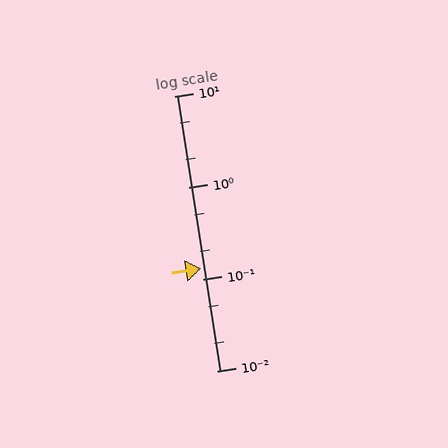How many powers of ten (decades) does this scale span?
The scale spans 3 decades, from 0.01 to 10.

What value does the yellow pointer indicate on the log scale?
The pointer indicates approximately 0.13.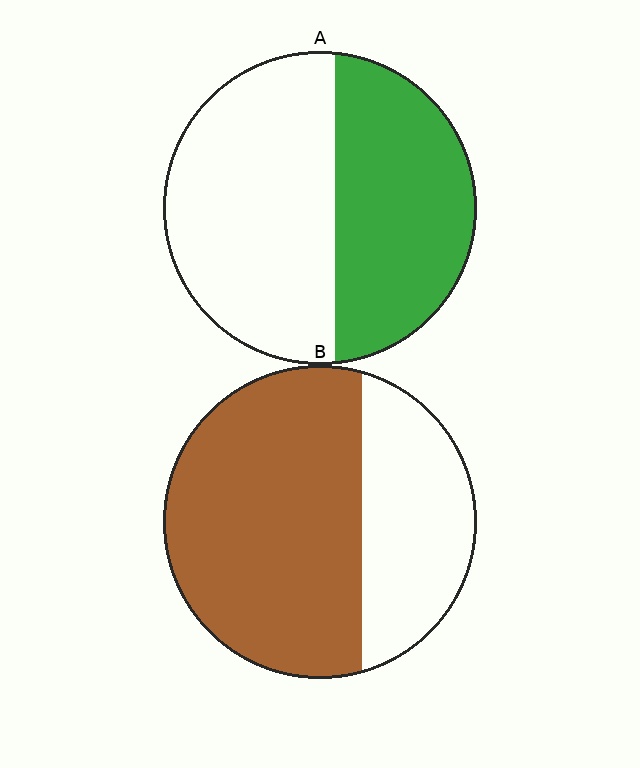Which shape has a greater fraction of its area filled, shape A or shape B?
Shape B.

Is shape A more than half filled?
No.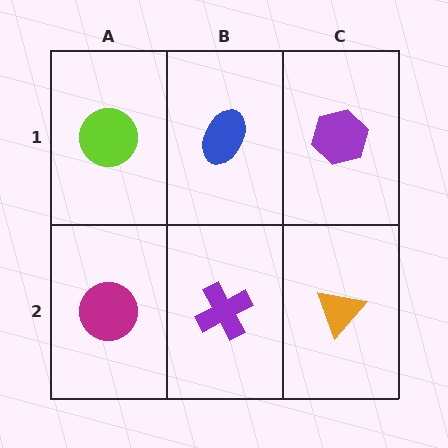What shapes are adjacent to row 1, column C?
An orange triangle (row 2, column C), a blue ellipse (row 1, column B).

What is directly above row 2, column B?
A blue ellipse.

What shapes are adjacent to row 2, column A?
A lime circle (row 1, column A), a purple cross (row 2, column B).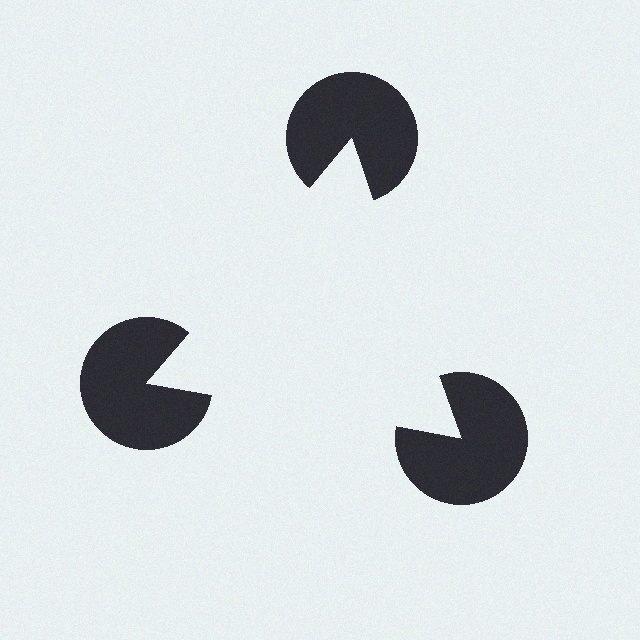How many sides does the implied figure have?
3 sides.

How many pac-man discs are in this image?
There are 3 — one at each vertex of the illusory triangle.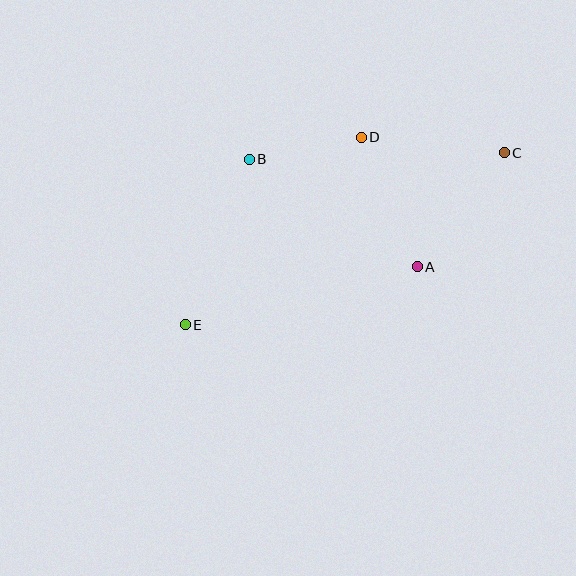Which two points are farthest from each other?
Points C and E are farthest from each other.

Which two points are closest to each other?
Points B and D are closest to each other.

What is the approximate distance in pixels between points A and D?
The distance between A and D is approximately 141 pixels.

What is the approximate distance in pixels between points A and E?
The distance between A and E is approximately 239 pixels.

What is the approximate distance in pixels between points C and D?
The distance between C and D is approximately 144 pixels.